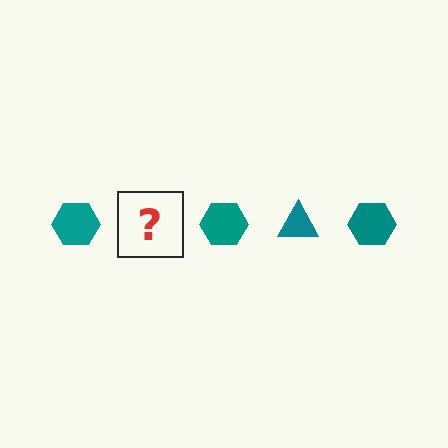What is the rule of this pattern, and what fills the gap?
The rule is that the pattern cycles through hexagon, triangle shapes in teal. The gap should be filled with a teal triangle.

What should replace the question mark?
The question mark should be replaced with a teal triangle.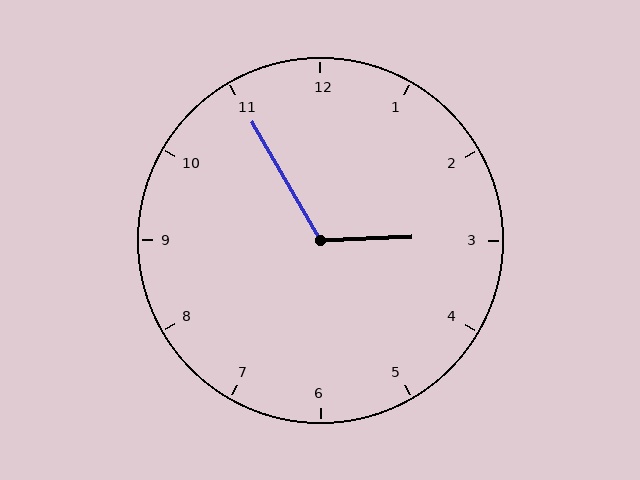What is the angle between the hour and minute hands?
Approximately 118 degrees.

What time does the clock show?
2:55.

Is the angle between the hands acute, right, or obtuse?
It is obtuse.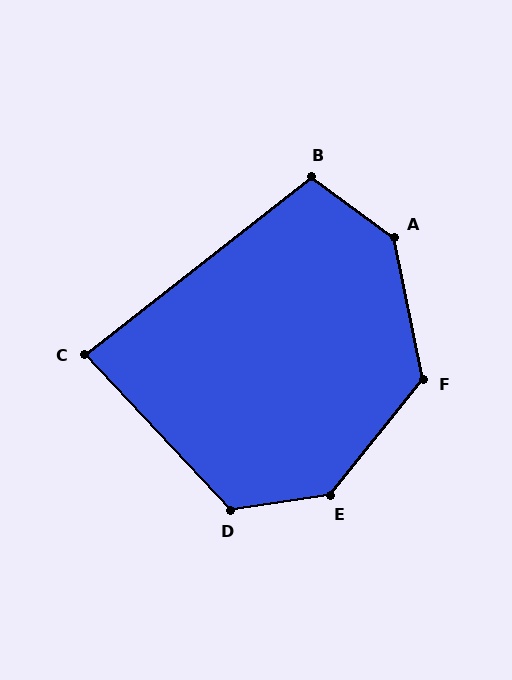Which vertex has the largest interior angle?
A, at approximately 138 degrees.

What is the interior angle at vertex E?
Approximately 137 degrees (obtuse).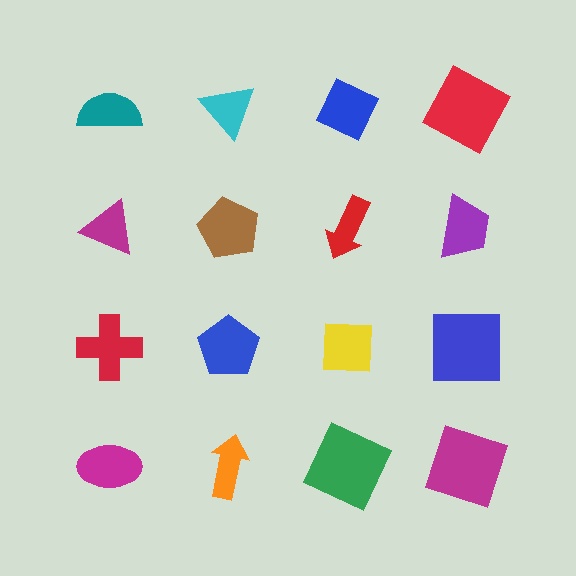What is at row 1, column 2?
A cyan triangle.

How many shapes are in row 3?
4 shapes.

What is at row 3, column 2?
A blue pentagon.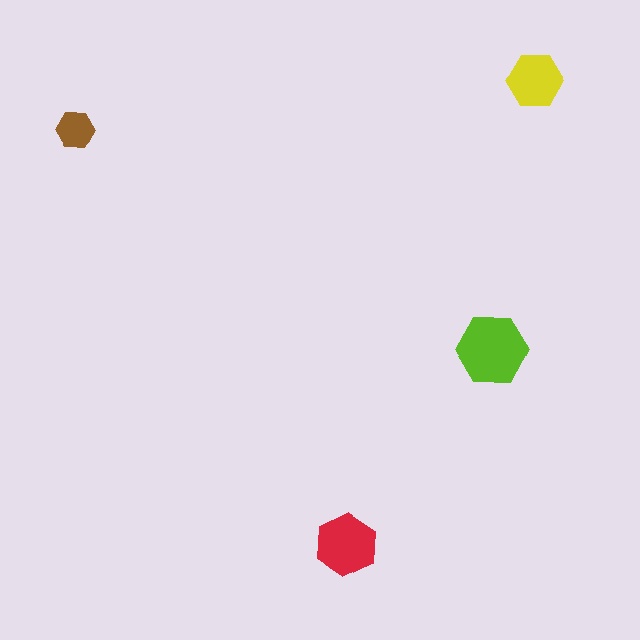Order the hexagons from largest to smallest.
the lime one, the red one, the yellow one, the brown one.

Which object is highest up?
The yellow hexagon is topmost.